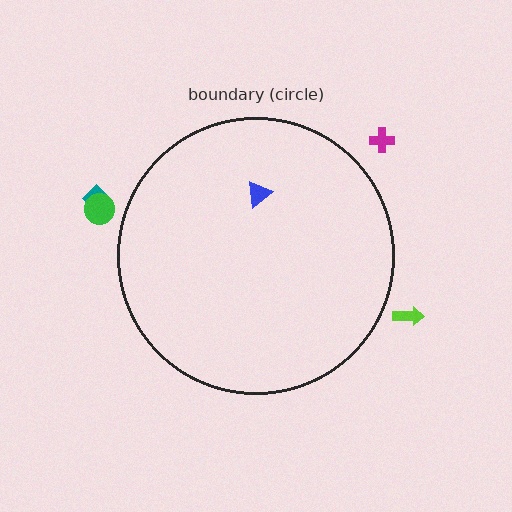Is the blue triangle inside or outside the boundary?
Inside.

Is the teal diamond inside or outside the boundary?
Outside.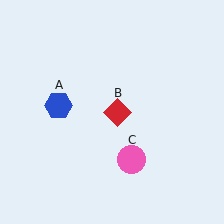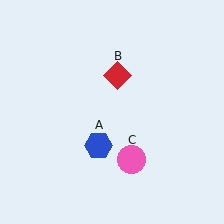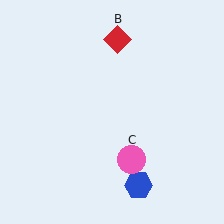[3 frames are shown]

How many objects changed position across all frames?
2 objects changed position: blue hexagon (object A), red diamond (object B).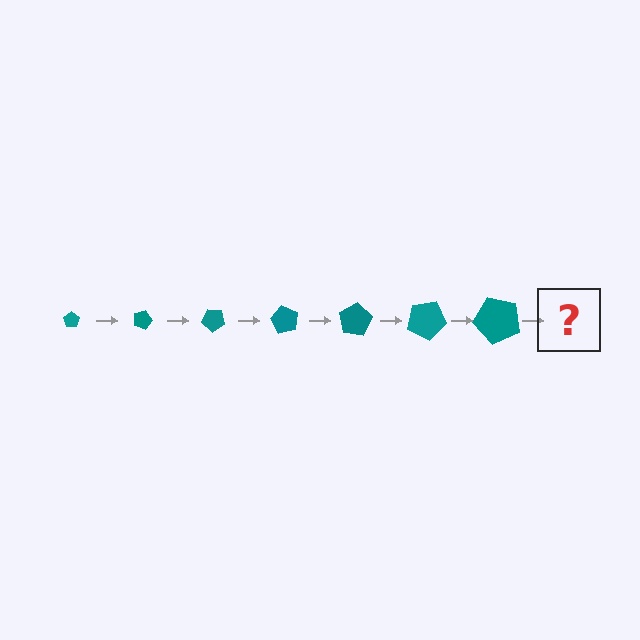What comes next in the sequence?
The next element should be a pentagon, larger than the previous one and rotated 140 degrees from the start.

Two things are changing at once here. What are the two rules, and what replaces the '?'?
The two rules are that the pentagon grows larger each step and it rotates 20 degrees each step. The '?' should be a pentagon, larger than the previous one and rotated 140 degrees from the start.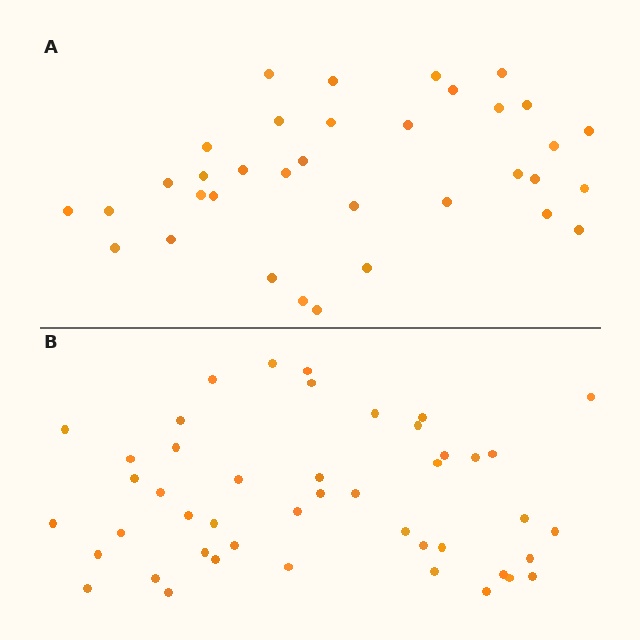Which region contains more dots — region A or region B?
Region B (the bottom region) has more dots.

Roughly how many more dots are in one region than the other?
Region B has roughly 12 or so more dots than region A.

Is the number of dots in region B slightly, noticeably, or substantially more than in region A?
Region B has noticeably more, but not dramatically so. The ratio is roughly 1.3 to 1.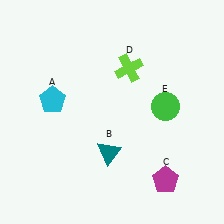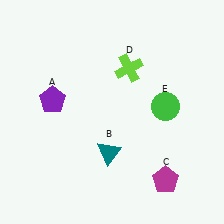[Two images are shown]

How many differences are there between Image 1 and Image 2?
There is 1 difference between the two images.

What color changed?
The pentagon (A) changed from cyan in Image 1 to purple in Image 2.